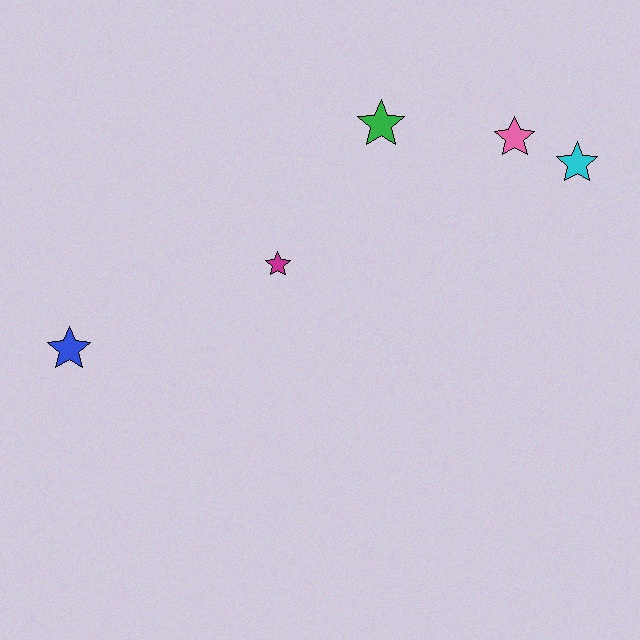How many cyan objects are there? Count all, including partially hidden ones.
There is 1 cyan object.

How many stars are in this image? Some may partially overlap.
There are 5 stars.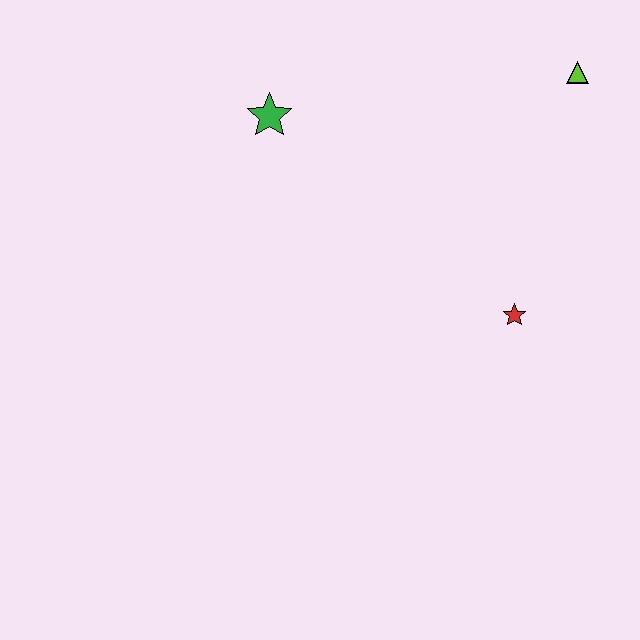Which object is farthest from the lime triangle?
The green star is farthest from the lime triangle.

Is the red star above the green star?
No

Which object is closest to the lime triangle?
The red star is closest to the lime triangle.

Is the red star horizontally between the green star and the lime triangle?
Yes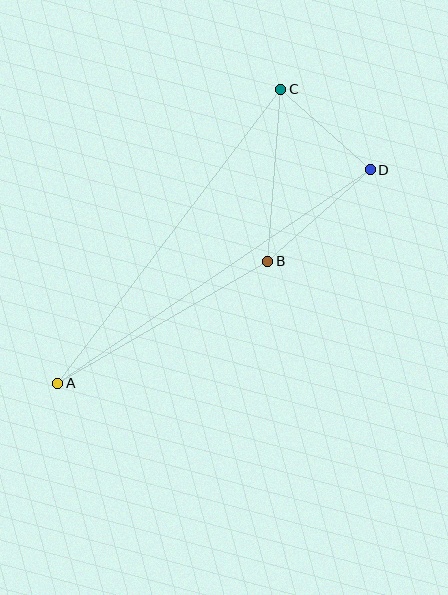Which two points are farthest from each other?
Points A and D are farthest from each other.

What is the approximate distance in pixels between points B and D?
The distance between B and D is approximately 137 pixels.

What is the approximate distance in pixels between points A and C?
The distance between A and C is approximately 369 pixels.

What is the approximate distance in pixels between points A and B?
The distance between A and B is approximately 243 pixels.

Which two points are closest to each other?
Points C and D are closest to each other.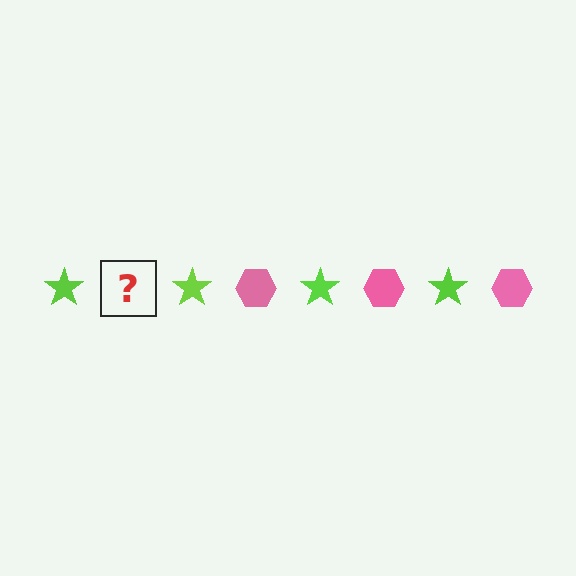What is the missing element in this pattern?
The missing element is a pink hexagon.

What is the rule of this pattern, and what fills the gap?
The rule is that the pattern alternates between lime star and pink hexagon. The gap should be filled with a pink hexagon.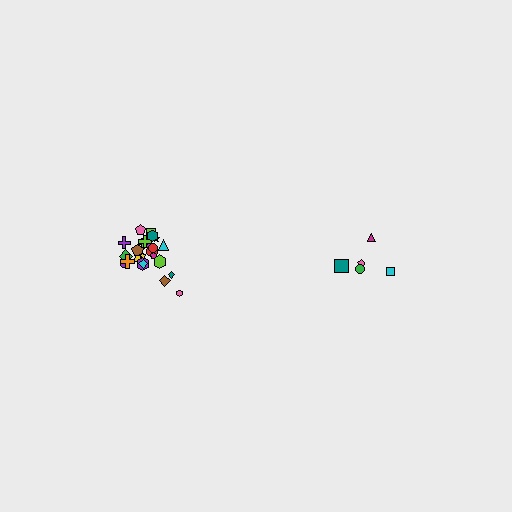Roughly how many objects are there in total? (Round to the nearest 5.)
Roughly 30 objects in total.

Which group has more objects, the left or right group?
The left group.